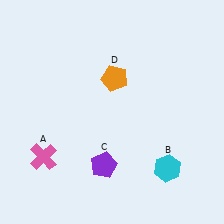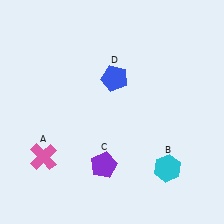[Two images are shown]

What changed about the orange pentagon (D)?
In Image 1, D is orange. In Image 2, it changed to blue.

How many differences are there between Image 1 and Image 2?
There is 1 difference between the two images.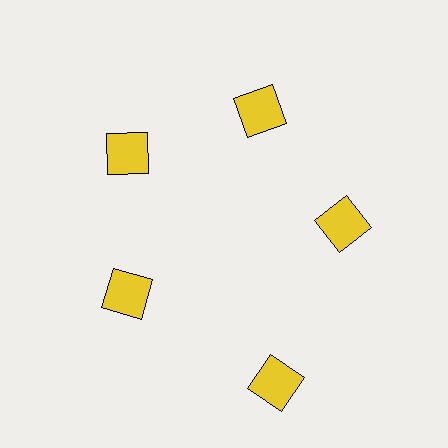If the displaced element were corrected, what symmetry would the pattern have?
It would have 5-fold rotational symmetry — the pattern would map onto itself every 72 degrees.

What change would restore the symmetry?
The symmetry would be restored by moving it inward, back onto the ring so that all 5 squares sit at equal angles and equal distance from the center.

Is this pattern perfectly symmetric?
No. The 5 yellow squares are arranged in a ring, but one element near the 5 o'clock position is pushed outward from the center, breaking the 5-fold rotational symmetry.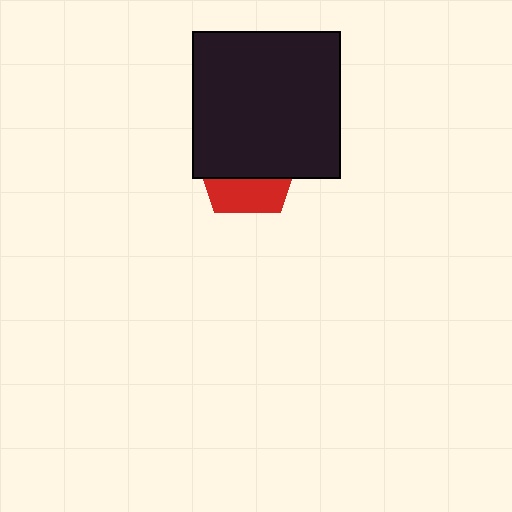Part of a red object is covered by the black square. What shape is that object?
It is a pentagon.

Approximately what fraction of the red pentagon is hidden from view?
Roughly 66% of the red pentagon is hidden behind the black square.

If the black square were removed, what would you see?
You would see the complete red pentagon.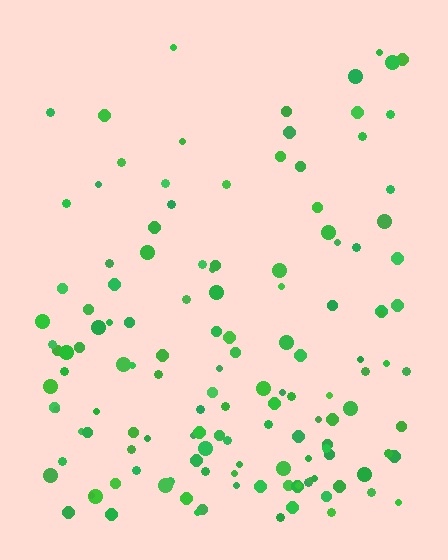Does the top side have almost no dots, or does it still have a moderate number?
Still a moderate number, just noticeably fewer than the bottom.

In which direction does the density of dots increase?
From top to bottom, with the bottom side densest.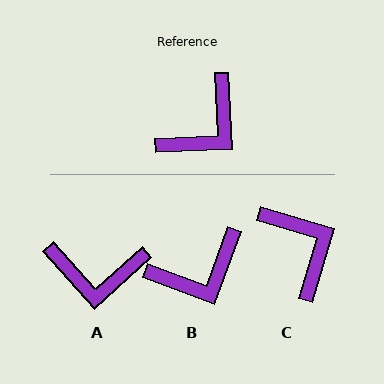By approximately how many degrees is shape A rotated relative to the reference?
Approximately 51 degrees clockwise.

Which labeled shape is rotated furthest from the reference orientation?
C, about 70 degrees away.